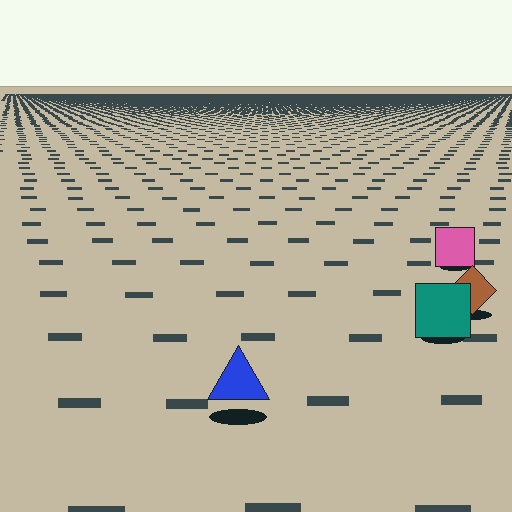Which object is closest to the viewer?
The blue triangle is closest. The texture marks near it are larger and more spread out.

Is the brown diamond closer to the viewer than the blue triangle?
No. The blue triangle is closer — you can tell from the texture gradient: the ground texture is coarser near it.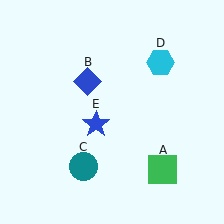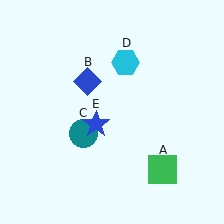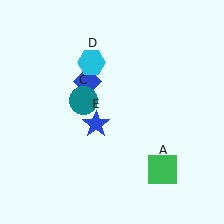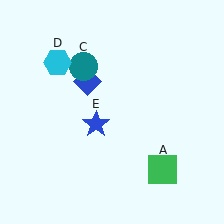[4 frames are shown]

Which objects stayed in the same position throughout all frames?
Green square (object A) and blue diamond (object B) and blue star (object E) remained stationary.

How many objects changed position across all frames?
2 objects changed position: teal circle (object C), cyan hexagon (object D).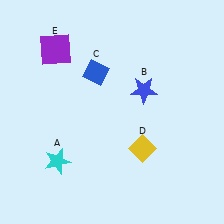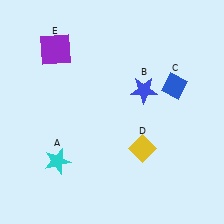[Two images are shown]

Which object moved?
The blue diamond (C) moved right.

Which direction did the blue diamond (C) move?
The blue diamond (C) moved right.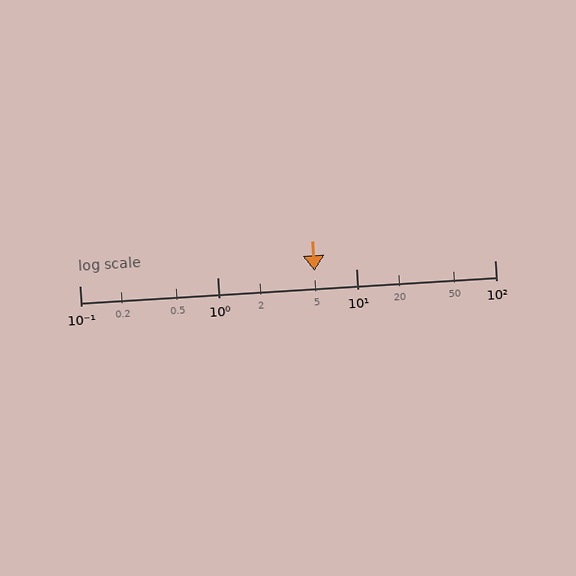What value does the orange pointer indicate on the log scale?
The pointer indicates approximately 5.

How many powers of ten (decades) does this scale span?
The scale spans 3 decades, from 0.1 to 100.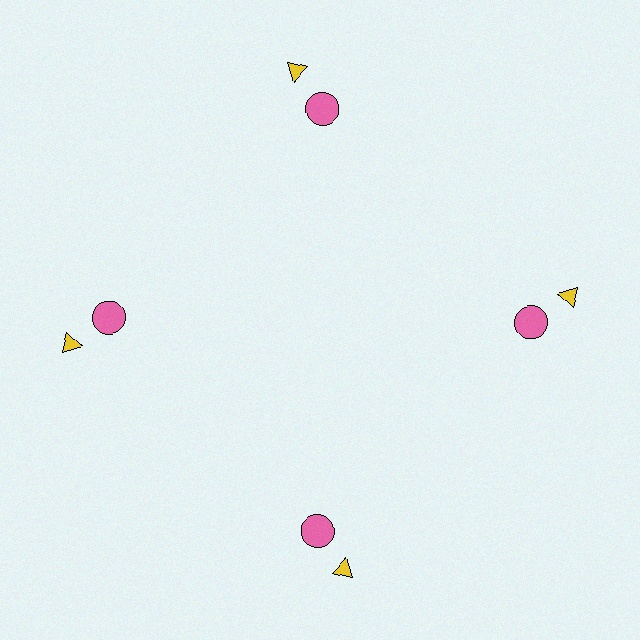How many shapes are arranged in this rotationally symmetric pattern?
There are 8 shapes, arranged in 4 groups of 2.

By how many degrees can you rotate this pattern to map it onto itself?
The pattern maps onto itself every 90 degrees of rotation.